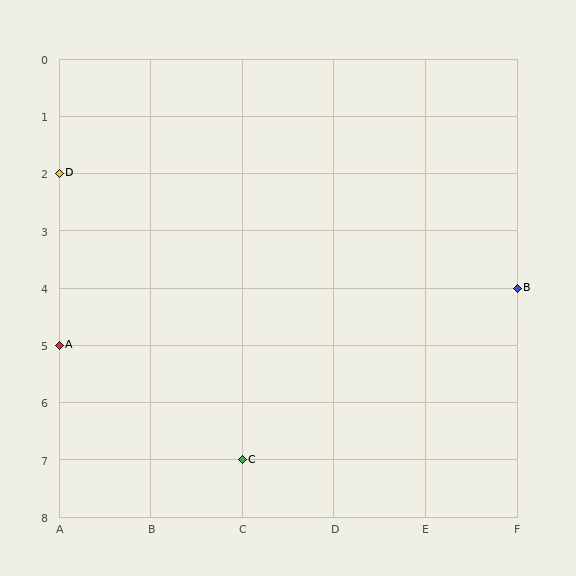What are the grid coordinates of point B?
Point B is at grid coordinates (F, 4).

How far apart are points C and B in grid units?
Points C and B are 3 columns and 3 rows apart (about 4.2 grid units diagonally).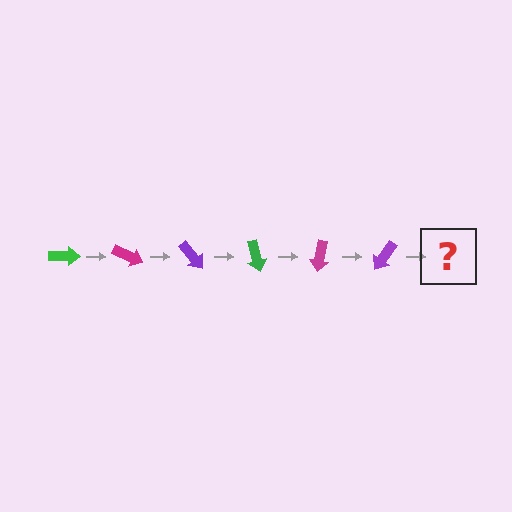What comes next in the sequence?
The next element should be a green arrow, rotated 150 degrees from the start.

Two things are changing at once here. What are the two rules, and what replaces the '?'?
The two rules are that it rotates 25 degrees each step and the color cycles through green, magenta, and purple. The '?' should be a green arrow, rotated 150 degrees from the start.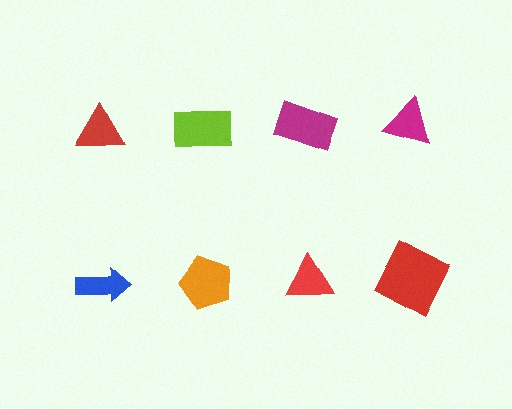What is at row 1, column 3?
A magenta rectangle.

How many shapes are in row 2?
4 shapes.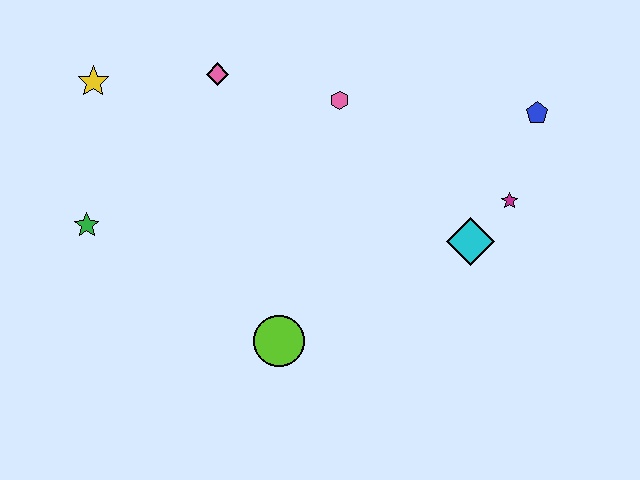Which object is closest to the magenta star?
The cyan diamond is closest to the magenta star.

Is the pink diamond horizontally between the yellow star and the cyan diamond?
Yes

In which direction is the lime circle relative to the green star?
The lime circle is to the right of the green star.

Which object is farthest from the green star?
The blue pentagon is farthest from the green star.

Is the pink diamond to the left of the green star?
No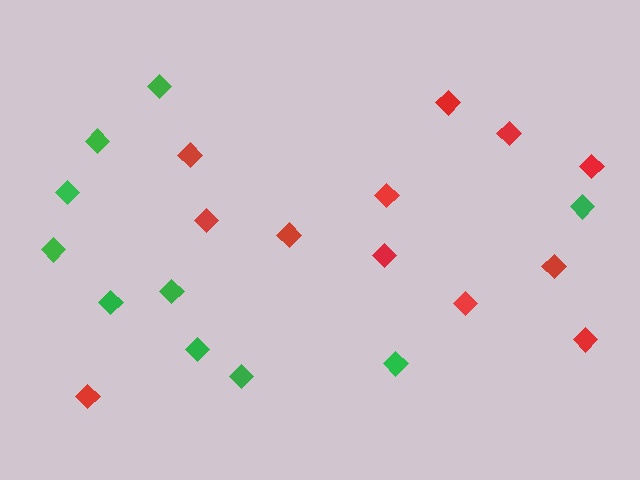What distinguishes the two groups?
There are 2 groups: one group of red diamonds (12) and one group of green diamonds (10).